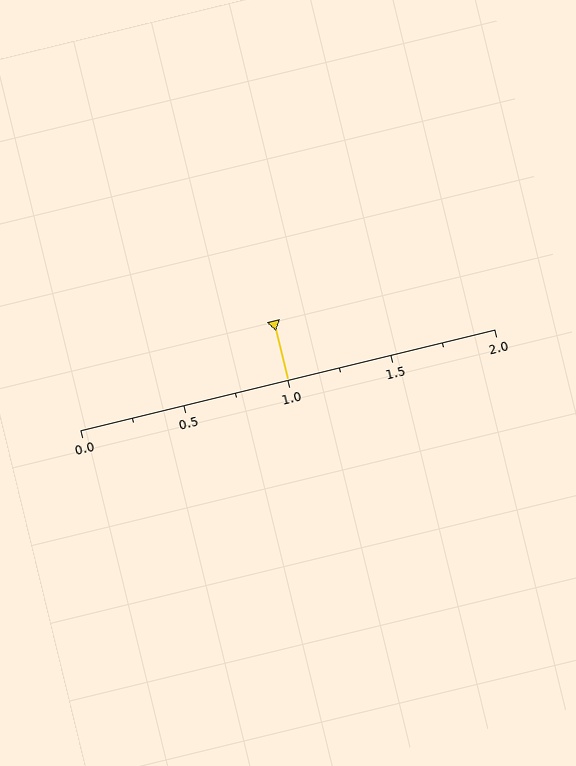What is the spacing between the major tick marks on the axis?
The major ticks are spaced 0.5 apart.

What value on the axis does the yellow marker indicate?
The marker indicates approximately 1.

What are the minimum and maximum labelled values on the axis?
The axis runs from 0.0 to 2.0.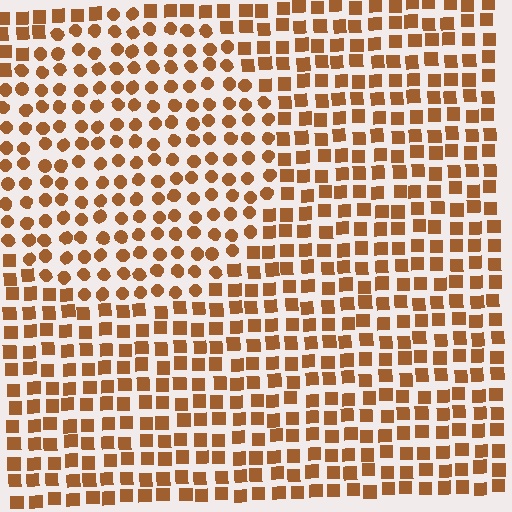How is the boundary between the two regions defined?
The boundary is defined by a change in element shape: circles inside vs. squares outside. All elements share the same color and spacing.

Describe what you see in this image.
The image is filled with small brown elements arranged in a uniform grid. A circle-shaped region contains circles, while the surrounding area contains squares. The boundary is defined purely by the change in element shape.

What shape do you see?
I see a circle.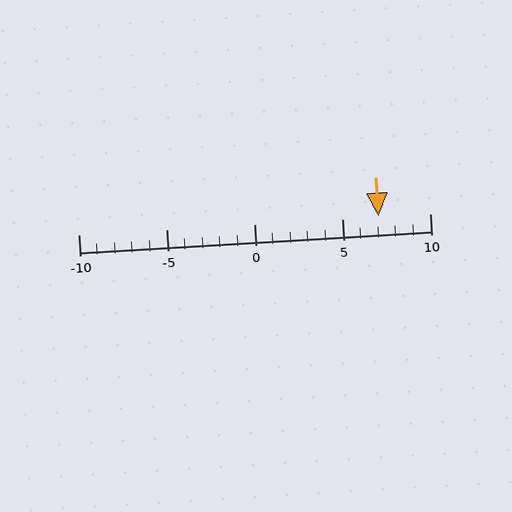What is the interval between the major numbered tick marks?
The major tick marks are spaced 5 units apart.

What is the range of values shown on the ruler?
The ruler shows values from -10 to 10.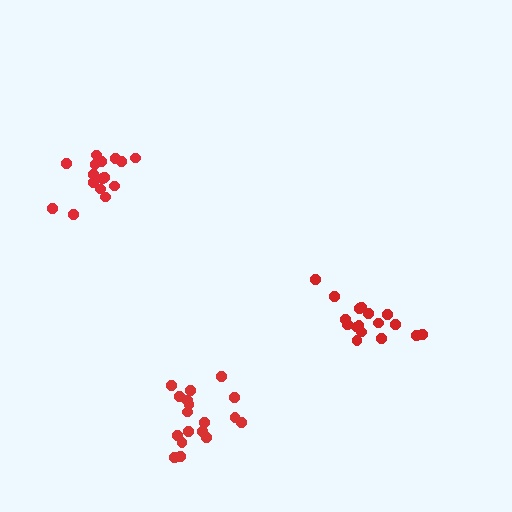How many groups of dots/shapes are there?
There are 3 groups.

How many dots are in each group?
Group 1: 18 dots, Group 2: 16 dots, Group 3: 17 dots (51 total).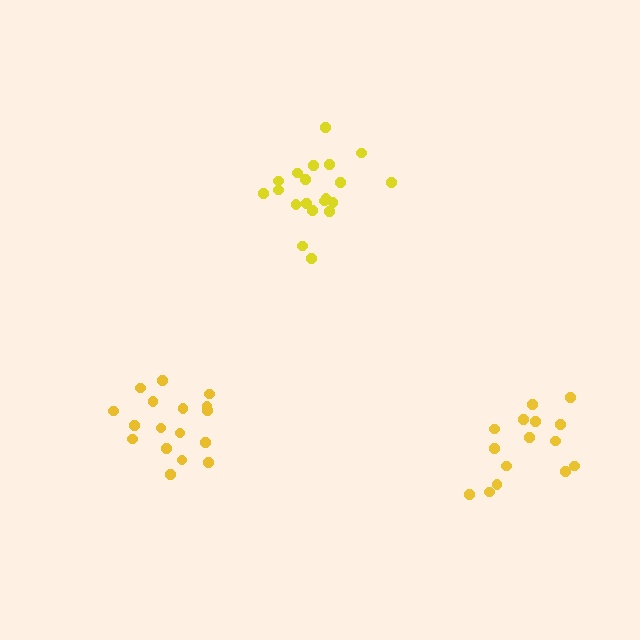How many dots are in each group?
Group 1: 15 dots, Group 2: 17 dots, Group 3: 20 dots (52 total).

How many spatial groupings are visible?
There are 3 spatial groupings.